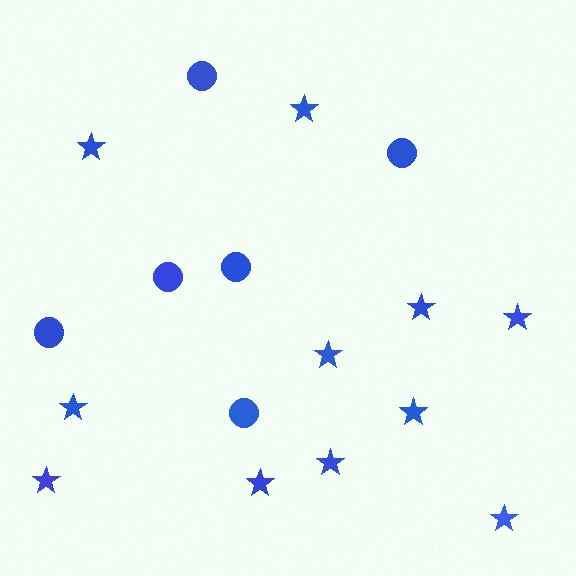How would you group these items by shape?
There are 2 groups: one group of circles (6) and one group of stars (11).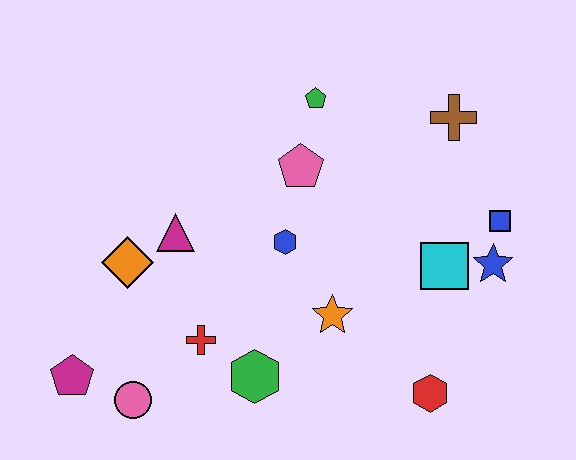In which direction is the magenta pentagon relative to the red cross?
The magenta pentagon is to the left of the red cross.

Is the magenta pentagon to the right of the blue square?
No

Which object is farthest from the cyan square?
The magenta pentagon is farthest from the cyan square.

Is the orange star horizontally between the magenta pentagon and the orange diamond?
No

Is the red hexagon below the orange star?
Yes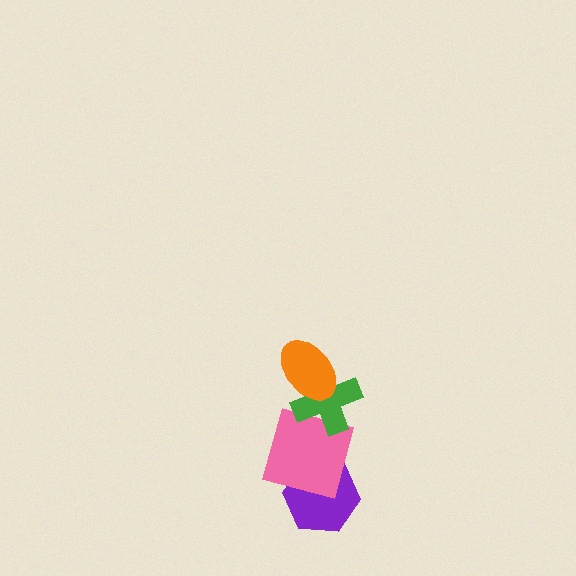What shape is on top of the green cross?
The orange ellipse is on top of the green cross.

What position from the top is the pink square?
The pink square is 3rd from the top.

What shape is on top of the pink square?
The green cross is on top of the pink square.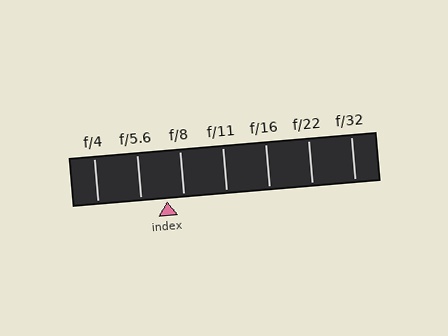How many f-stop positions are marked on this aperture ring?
There are 7 f-stop positions marked.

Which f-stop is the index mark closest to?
The index mark is closest to f/8.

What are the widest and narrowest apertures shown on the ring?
The widest aperture shown is f/4 and the narrowest is f/32.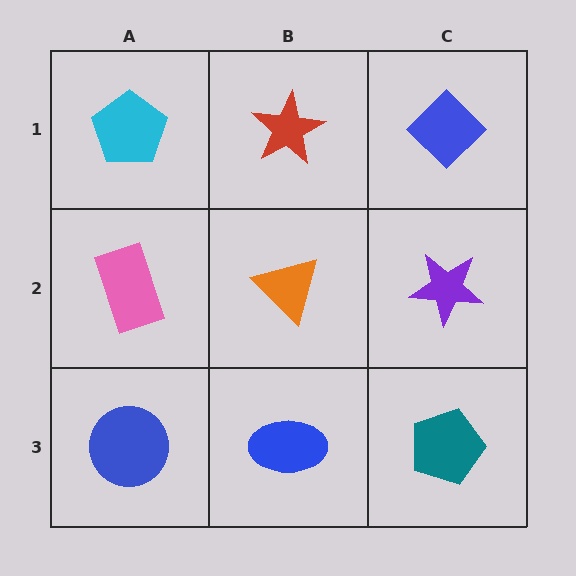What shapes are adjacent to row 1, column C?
A purple star (row 2, column C), a red star (row 1, column B).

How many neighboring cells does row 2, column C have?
3.